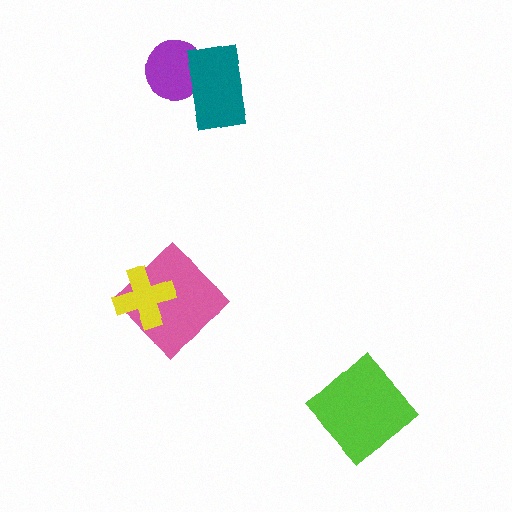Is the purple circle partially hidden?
Yes, it is partially covered by another shape.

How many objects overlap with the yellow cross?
1 object overlaps with the yellow cross.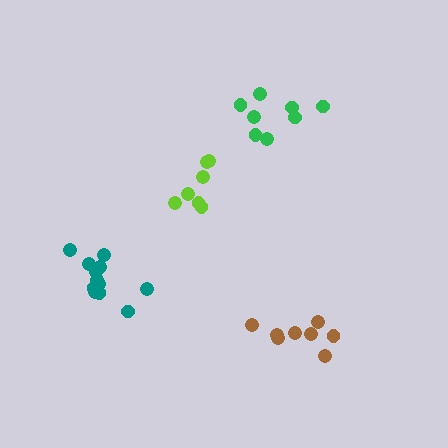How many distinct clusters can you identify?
There are 4 distinct clusters.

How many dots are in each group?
Group 1: 7 dots, Group 2: 12 dots, Group 3: 8 dots, Group 4: 8 dots (35 total).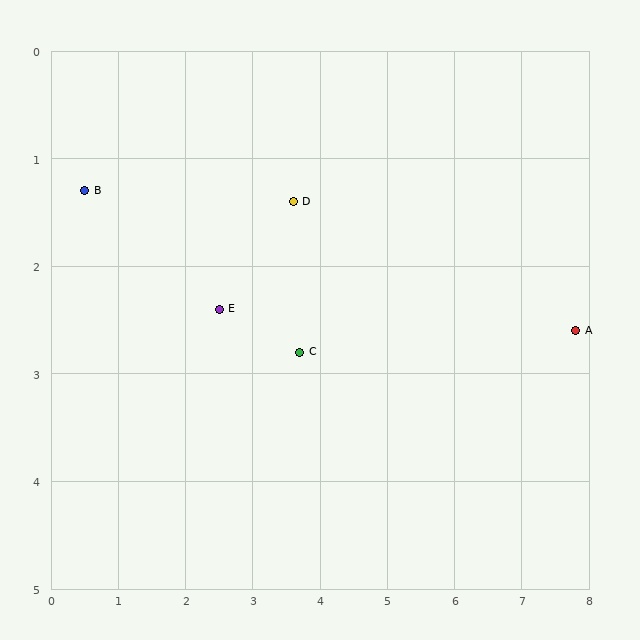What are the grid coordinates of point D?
Point D is at approximately (3.6, 1.4).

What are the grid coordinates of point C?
Point C is at approximately (3.7, 2.8).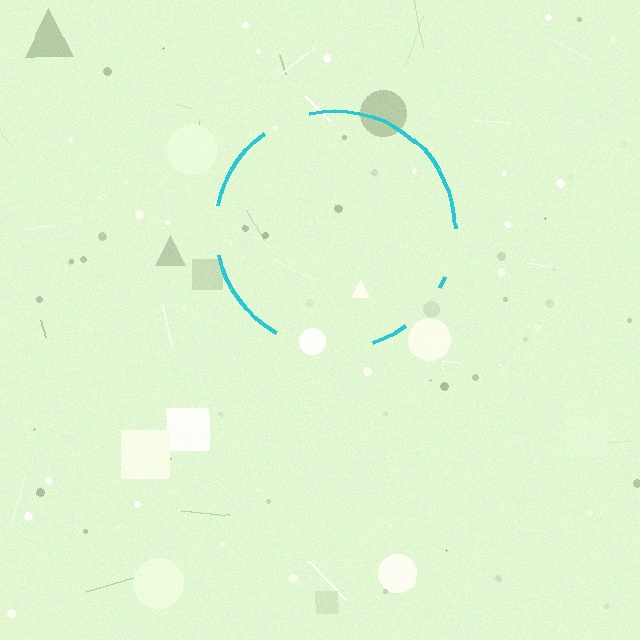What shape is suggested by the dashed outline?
The dashed outline suggests a circle.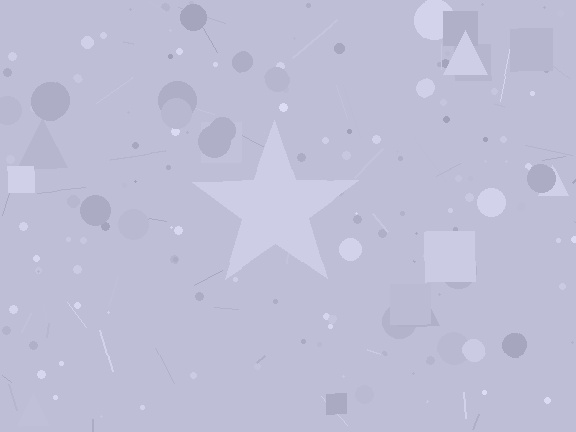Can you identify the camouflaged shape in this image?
The camouflaged shape is a star.